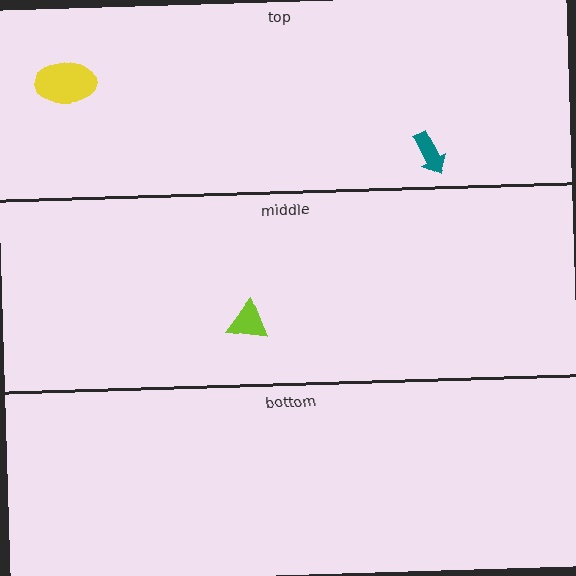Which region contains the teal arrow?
The top region.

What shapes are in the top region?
The teal arrow, the yellow ellipse.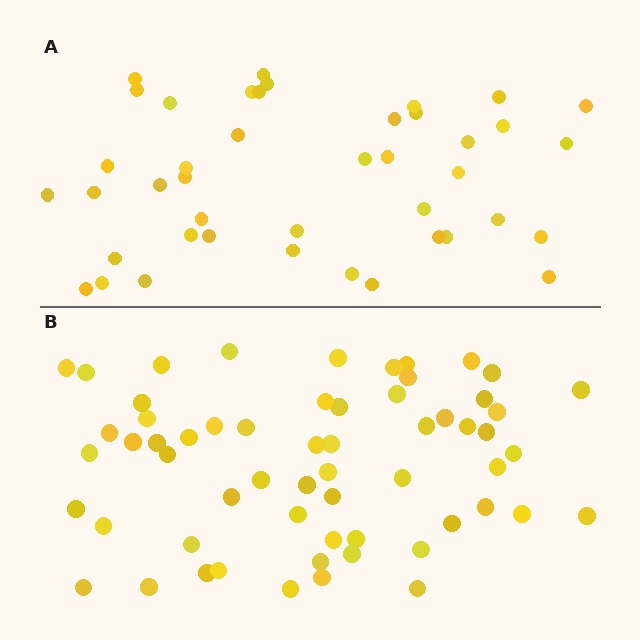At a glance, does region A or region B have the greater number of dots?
Region B (the bottom region) has more dots.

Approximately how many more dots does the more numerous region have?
Region B has approximately 20 more dots than region A.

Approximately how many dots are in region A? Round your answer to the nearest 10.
About 40 dots. (The exact count is 42, which rounds to 40.)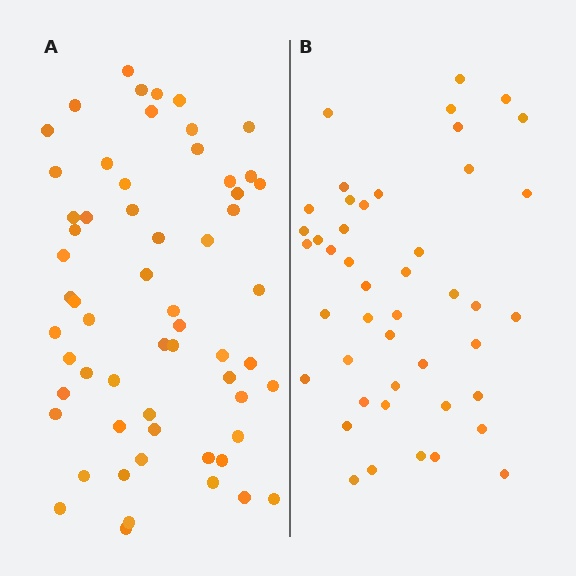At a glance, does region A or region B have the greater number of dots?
Region A (the left region) has more dots.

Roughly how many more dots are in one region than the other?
Region A has approximately 15 more dots than region B.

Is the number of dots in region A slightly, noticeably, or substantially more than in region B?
Region A has noticeably more, but not dramatically so. The ratio is roughly 1.3 to 1.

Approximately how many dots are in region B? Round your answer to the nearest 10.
About 40 dots. (The exact count is 45, which rounds to 40.)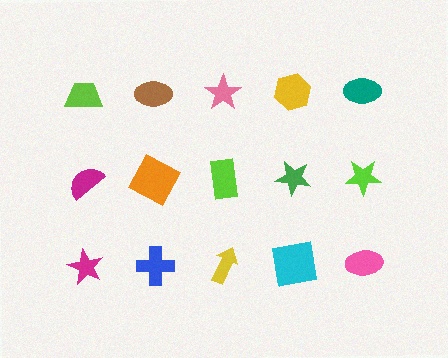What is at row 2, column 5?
A lime star.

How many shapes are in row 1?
5 shapes.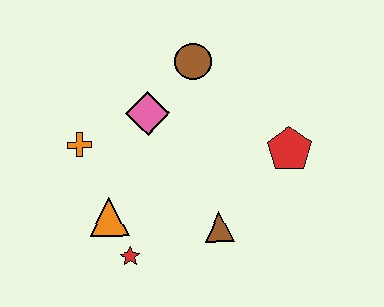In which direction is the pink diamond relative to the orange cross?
The pink diamond is to the right of the orange cross.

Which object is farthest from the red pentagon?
The orange cross is farthest from the red pentagon.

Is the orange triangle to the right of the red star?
No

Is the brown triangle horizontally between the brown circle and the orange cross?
No